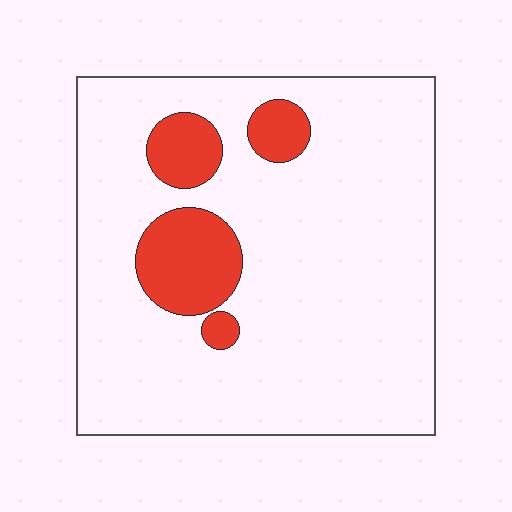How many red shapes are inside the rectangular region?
4.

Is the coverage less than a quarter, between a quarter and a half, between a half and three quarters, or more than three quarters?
Less than a quarter.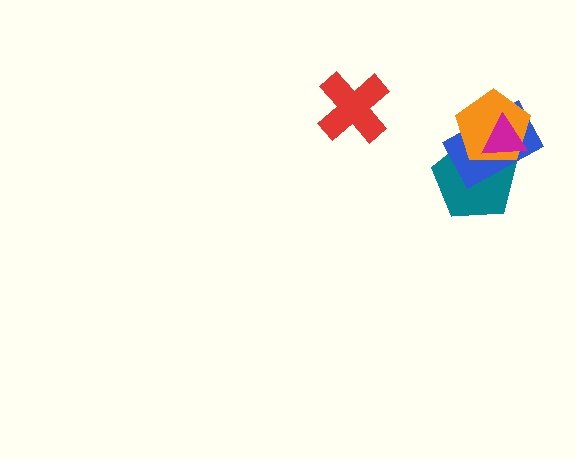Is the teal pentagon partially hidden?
Yes, it is partially covered by another shape.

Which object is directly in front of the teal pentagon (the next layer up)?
The blue rectangle is directly in front of the teal pentagon.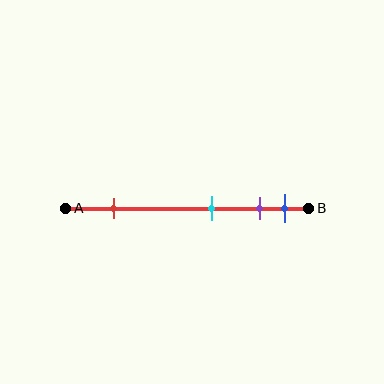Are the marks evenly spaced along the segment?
No, the marks are not evenly spaced.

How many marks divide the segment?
There are 4 marks dividing the segment.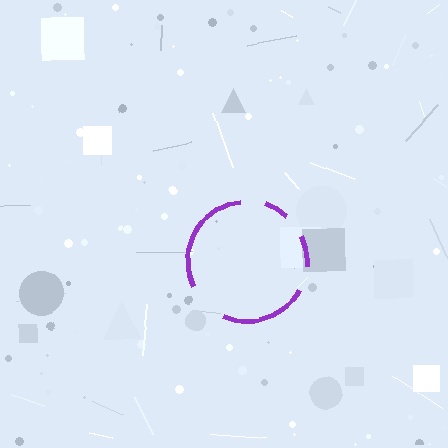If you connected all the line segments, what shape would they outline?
They would outline a circle.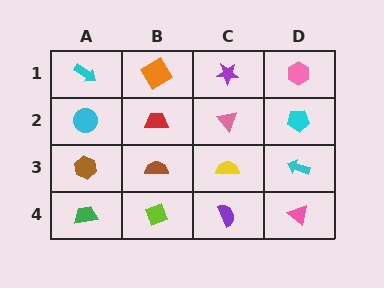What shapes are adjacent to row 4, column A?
A brown hexagon (row 3, column A), a lime diamond (row 4, column B).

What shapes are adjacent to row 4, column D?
A cyan arrow (row 3, column D), a purple semicircle (row 4, column C).